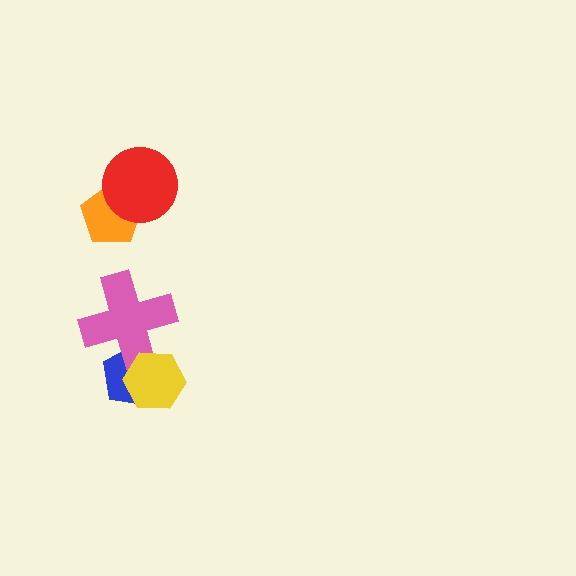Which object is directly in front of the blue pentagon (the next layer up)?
The pink cross is directly in front of the blue pentagon.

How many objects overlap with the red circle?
1 object overlaps with the red circle.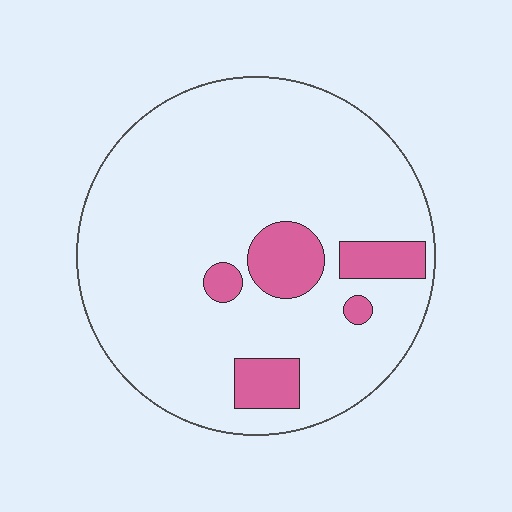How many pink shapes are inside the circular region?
5.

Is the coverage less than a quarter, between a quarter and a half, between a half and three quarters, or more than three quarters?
Less than a quarter.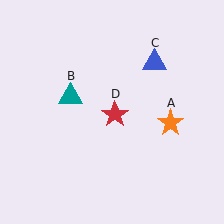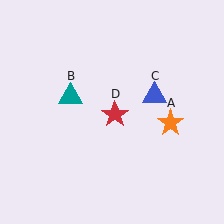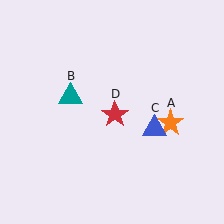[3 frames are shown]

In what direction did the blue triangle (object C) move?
The blue triangle (object C) moved down.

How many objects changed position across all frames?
1 object changed position: blue triangle (object C).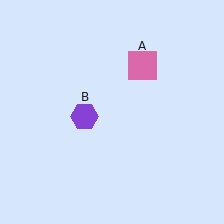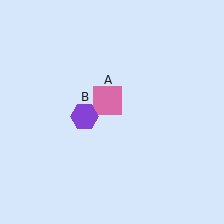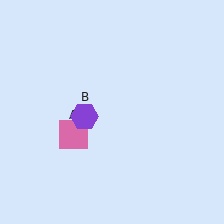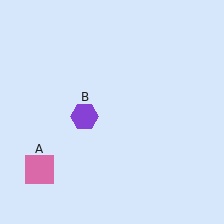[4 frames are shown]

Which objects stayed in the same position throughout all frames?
Purple hexagon (object B) remained stationary.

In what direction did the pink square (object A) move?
The pink square (object A) moved down and to the left.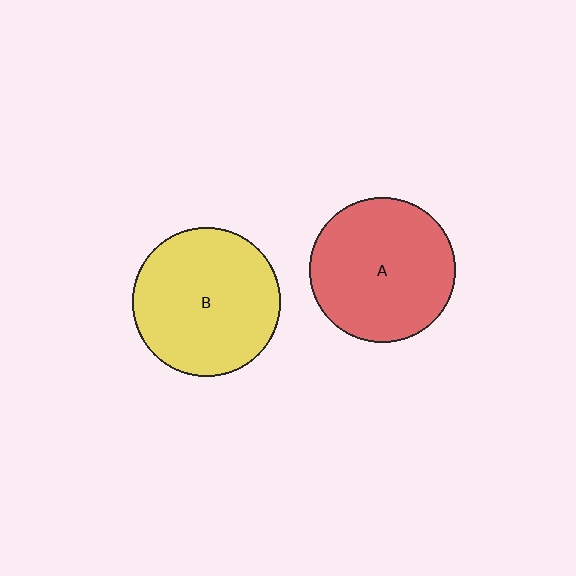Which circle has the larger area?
Circle B (yellow).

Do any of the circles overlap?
No, none of the circles overlap.